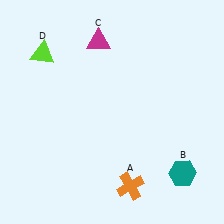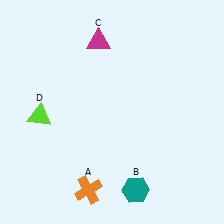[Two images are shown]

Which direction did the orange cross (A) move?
The orange cross (A) moved left.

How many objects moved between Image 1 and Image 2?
3 objects moved between the two images.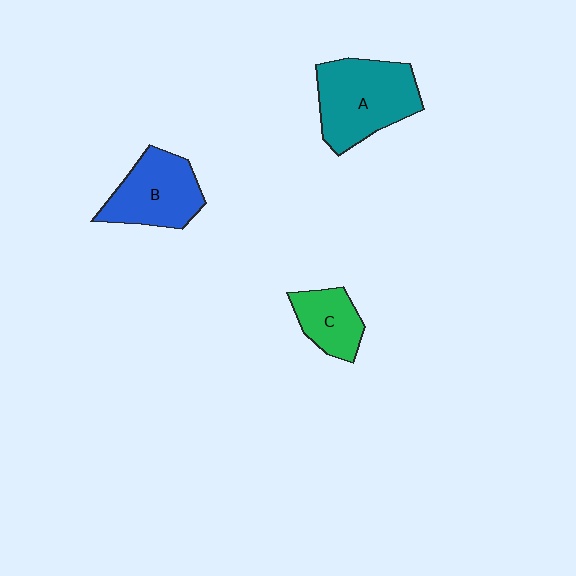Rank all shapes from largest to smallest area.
From largest to smallest: A (teal), B (blue), C (green).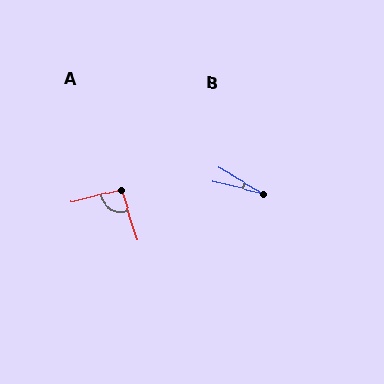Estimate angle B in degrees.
Approximately 17 degrees.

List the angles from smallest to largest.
B (17°), A (93°).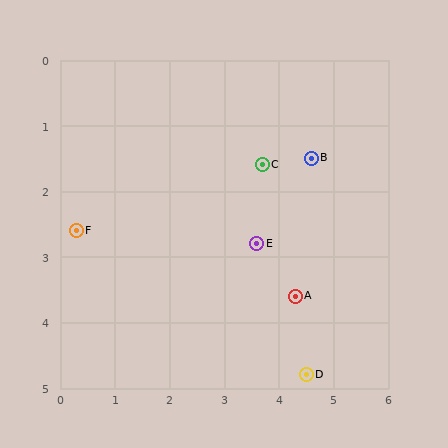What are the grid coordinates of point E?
Point E is at approximately (3.6, 2.8).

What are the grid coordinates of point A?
Point A is at approximately (4.3, 3.6).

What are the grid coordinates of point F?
Point F is at approximately (0.3, 2.6).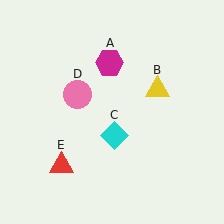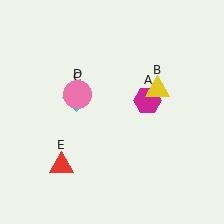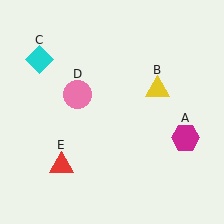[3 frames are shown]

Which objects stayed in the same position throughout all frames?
Yellow triangle (object B) and pink circle (object D) and red triangle (object E) remained stationary.